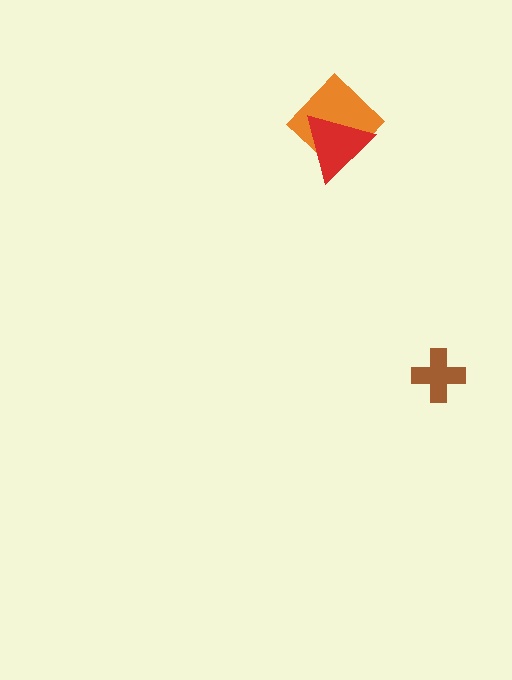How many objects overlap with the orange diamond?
1 object overlaps with the orange diamond.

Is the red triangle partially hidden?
No, no other shape covers it.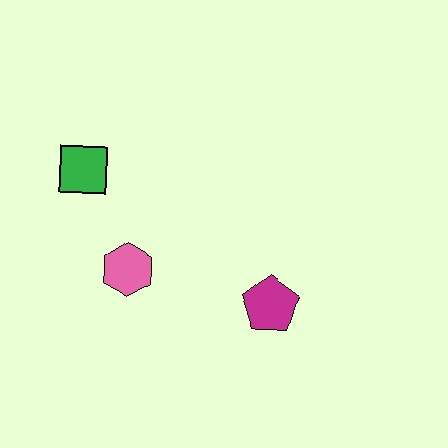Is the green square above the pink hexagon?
Yes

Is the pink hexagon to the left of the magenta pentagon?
Yes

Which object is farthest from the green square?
The magenta pentagon is farthest from the green square.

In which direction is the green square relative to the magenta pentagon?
The green square is to the left of the magenta pentagon.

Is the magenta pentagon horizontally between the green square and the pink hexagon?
No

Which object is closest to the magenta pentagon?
The pink hexagon is closest to the magenta pentagon.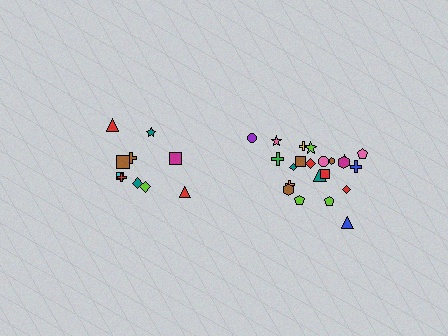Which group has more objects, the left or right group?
The right group.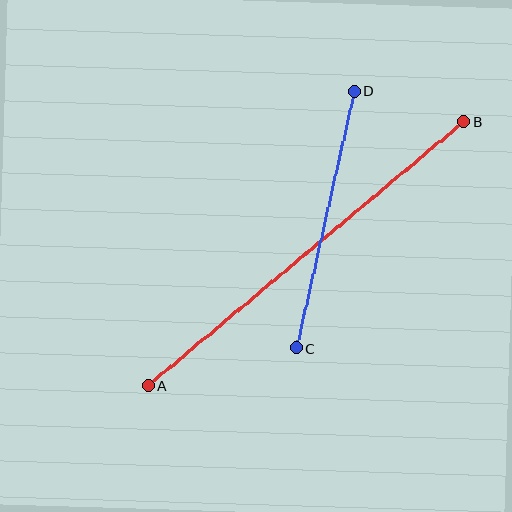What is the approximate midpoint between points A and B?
The midpoint is at approximately (306, 253) pixels.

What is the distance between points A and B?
The distance is approximately 412 pixels.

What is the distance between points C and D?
The distance is approximately 263 pixels.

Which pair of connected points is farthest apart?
Points A and B are farthest apart.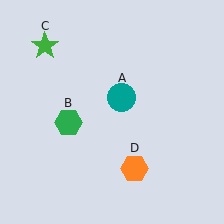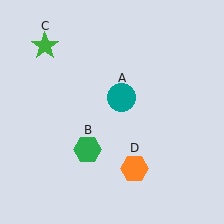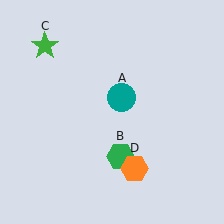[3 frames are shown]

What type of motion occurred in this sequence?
The green hexagon (object B) rotated counterclockwise around the center of the scene.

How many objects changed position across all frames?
1 object changed position: green hexagon (object B).